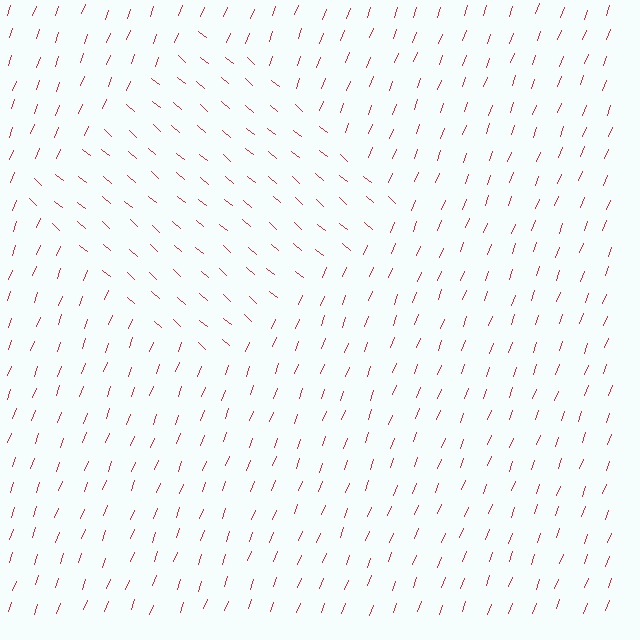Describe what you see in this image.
The image is filled with small red line segments. A diamond region in the image has lines oriented differently from the surrounding lines, creating a visible texture boundary.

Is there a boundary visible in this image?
Yes, there is a texture boundary formed by a change in line orientation.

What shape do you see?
I see a diamond.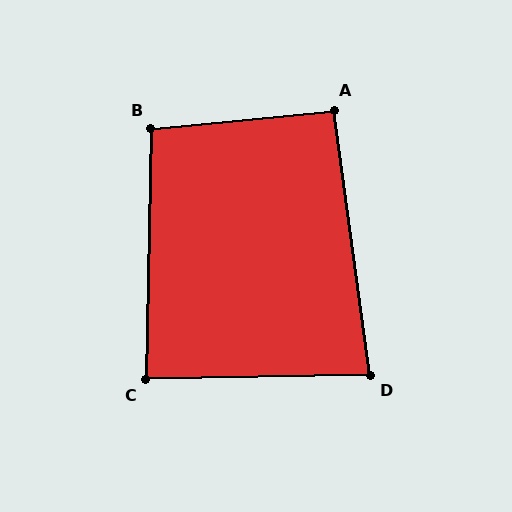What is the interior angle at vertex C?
Approximately 88 degrees (approximately right).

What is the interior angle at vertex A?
Approximately 92 degrees (approximately right).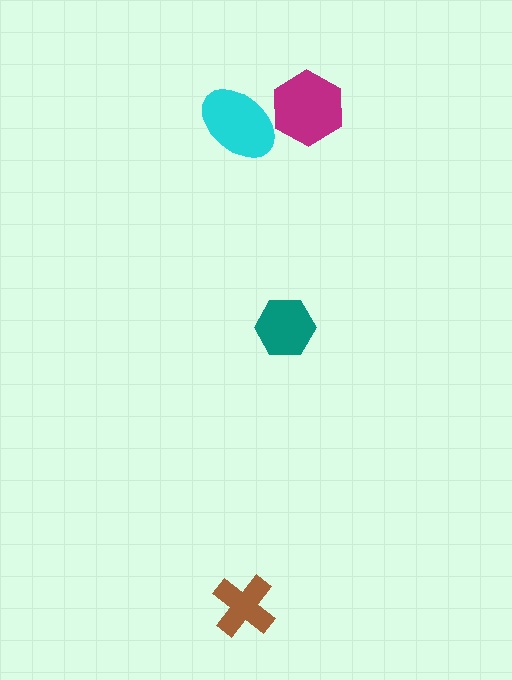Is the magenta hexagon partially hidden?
Yes, it is partially covered by another shape.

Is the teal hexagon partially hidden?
No, no other shape covers it.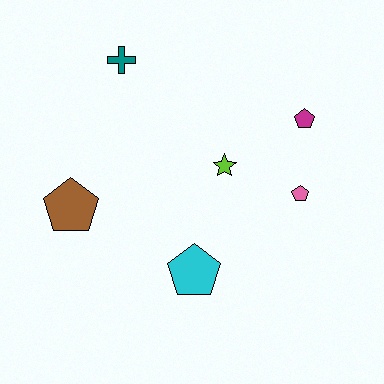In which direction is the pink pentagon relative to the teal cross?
The pink pentagon is to the right of the teal cross.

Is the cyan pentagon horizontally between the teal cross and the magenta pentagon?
Yes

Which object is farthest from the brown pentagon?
The magenta pentagon is farthest from the brown pentagon.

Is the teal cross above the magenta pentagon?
Yes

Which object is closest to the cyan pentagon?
The lime star is closest to the cyan pentagon.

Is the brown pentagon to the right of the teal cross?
No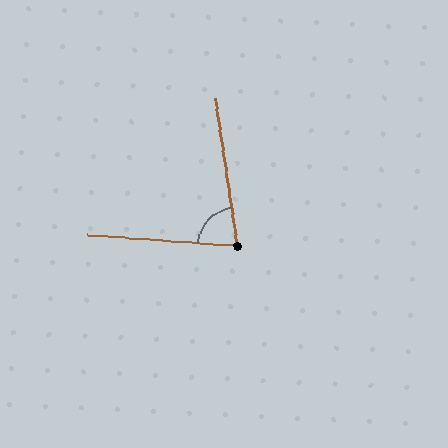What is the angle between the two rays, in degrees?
Approximately 77 degrees.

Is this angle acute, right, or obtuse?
It is acute.